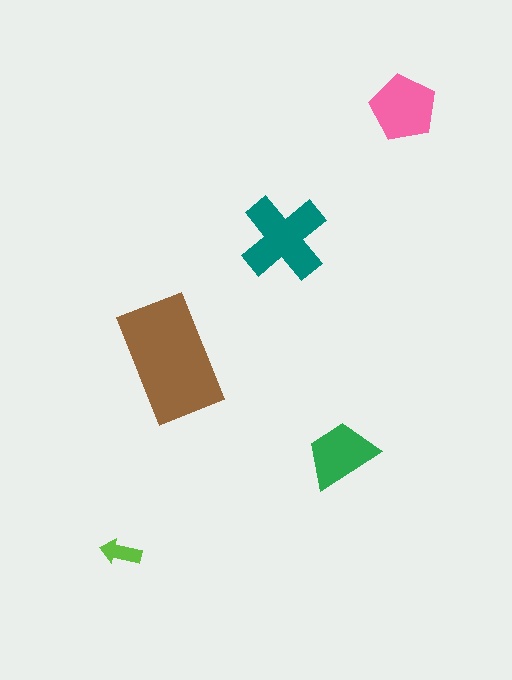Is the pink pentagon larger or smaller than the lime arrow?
Larger.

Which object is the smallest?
The lime arrow.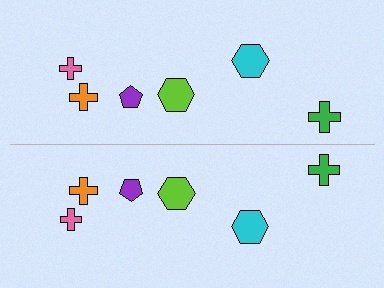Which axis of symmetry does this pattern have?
The pattern has a horizontal axis of symmetry running through the center of the image.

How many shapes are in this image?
There are 12 shapes in this image.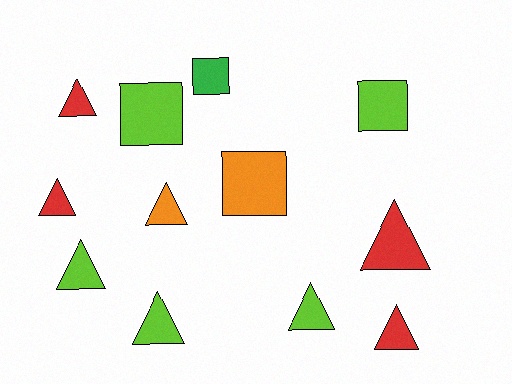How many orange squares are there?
There is 1 orange square.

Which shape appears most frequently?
Triangle, with 8 objects.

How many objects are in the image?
There are 12 objects.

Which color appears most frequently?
Lime, with 5 objects.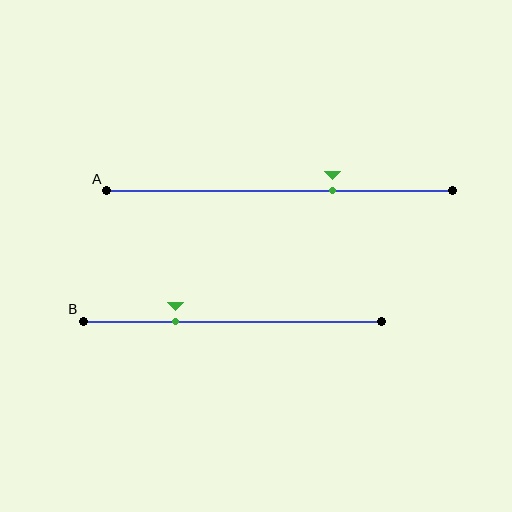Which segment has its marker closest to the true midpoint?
Segment A has its marker closest to the true midpoint.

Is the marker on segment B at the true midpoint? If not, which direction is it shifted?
No, the marker on segment B is shifted to the left by about 19% of the segment length.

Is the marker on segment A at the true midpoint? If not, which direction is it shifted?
No, the marker on segment A is shifted to the right by about 15% of the segment length.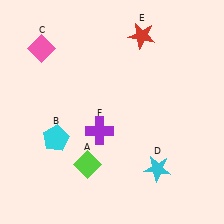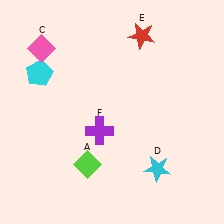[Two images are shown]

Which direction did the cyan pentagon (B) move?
The cyan pentagon (B) moved up.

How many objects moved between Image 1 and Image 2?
1 object moved between the two images.